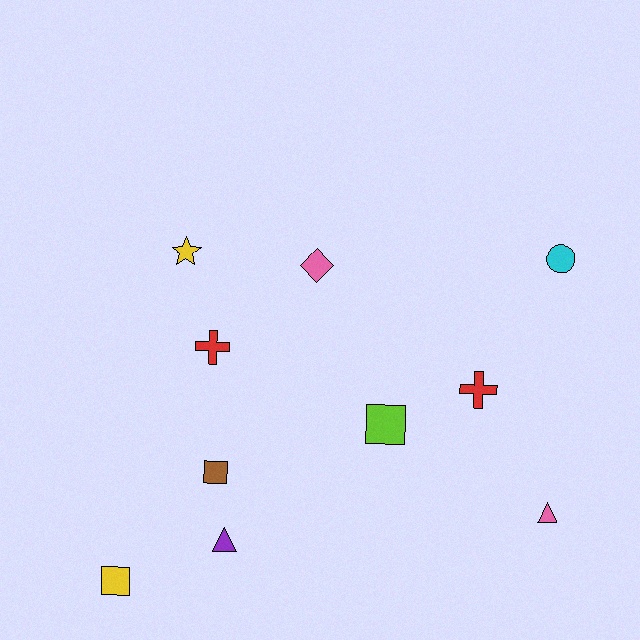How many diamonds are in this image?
There is 1 diamond.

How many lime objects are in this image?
There is 1 lime object.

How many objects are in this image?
There are 10 objects.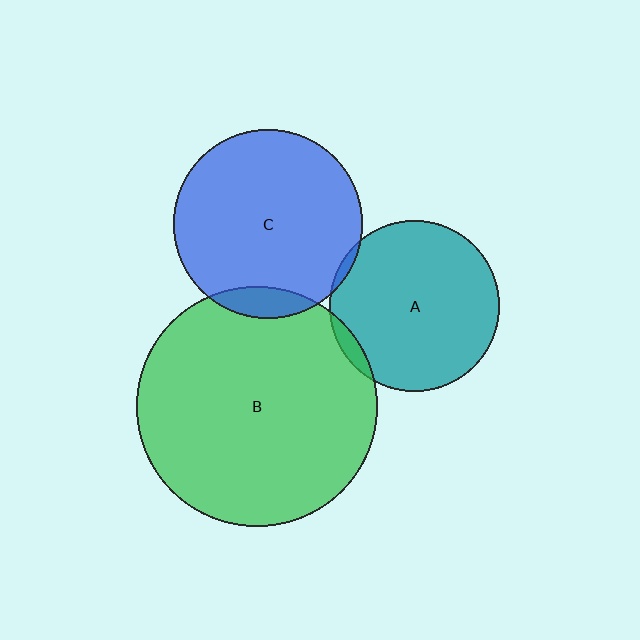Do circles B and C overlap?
Yes.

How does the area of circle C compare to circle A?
Approximately 1.2 times.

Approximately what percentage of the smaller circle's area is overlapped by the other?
Approximately 10%.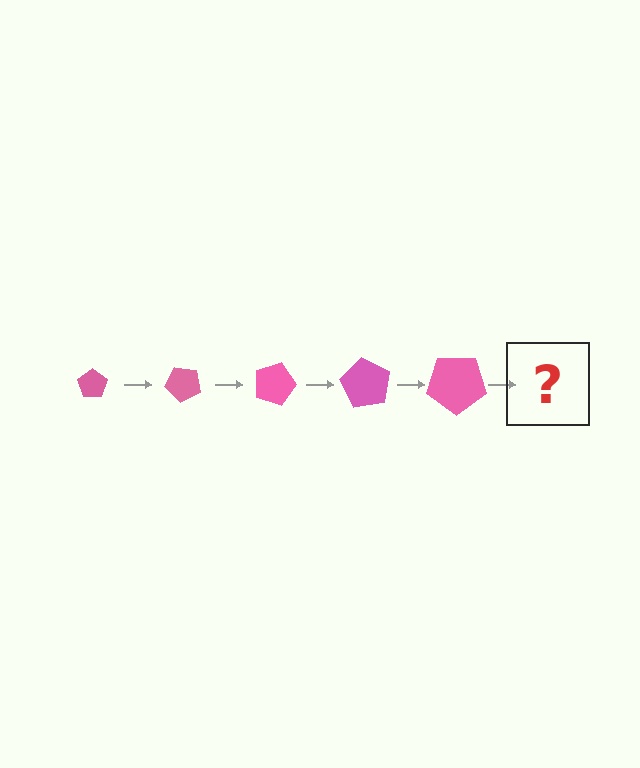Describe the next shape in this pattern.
It should be a pentagon, larger than the previous one and rotated 225 degrees from the start.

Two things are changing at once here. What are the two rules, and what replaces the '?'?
The two rules are that the pentagon grows larger each step and it rotates 45 degrees each step. The '?' should be a pentagon, larger than the previous one and rotated 225 degrees from the start.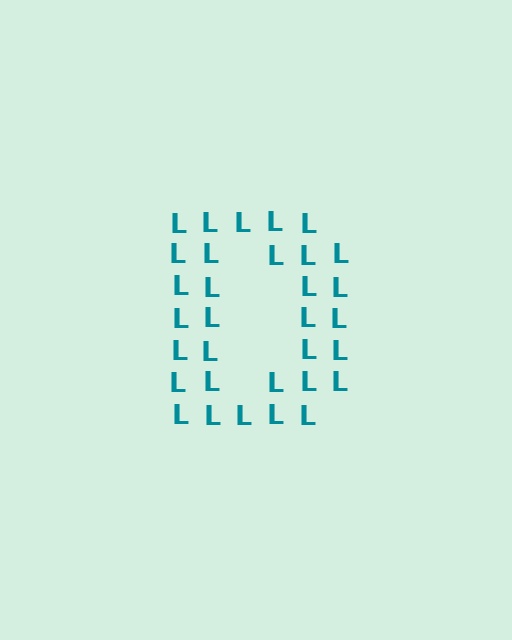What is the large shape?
The large shape is the letter D.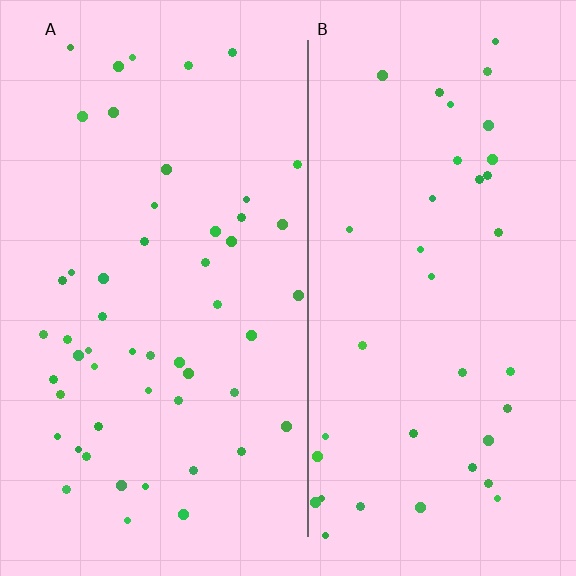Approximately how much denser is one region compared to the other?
Approximately 1.4× — region A over region B.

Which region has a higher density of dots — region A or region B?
A (the left).